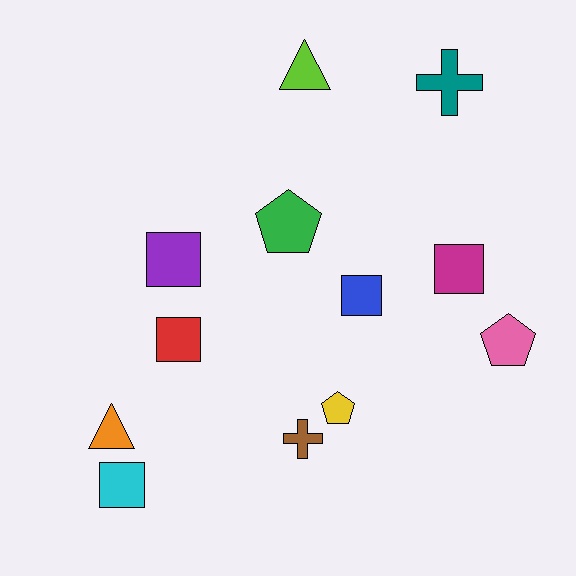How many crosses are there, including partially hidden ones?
There are 2 crosses.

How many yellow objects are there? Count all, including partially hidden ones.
There is 1 yellow object.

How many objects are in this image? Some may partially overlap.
There are 12 objects.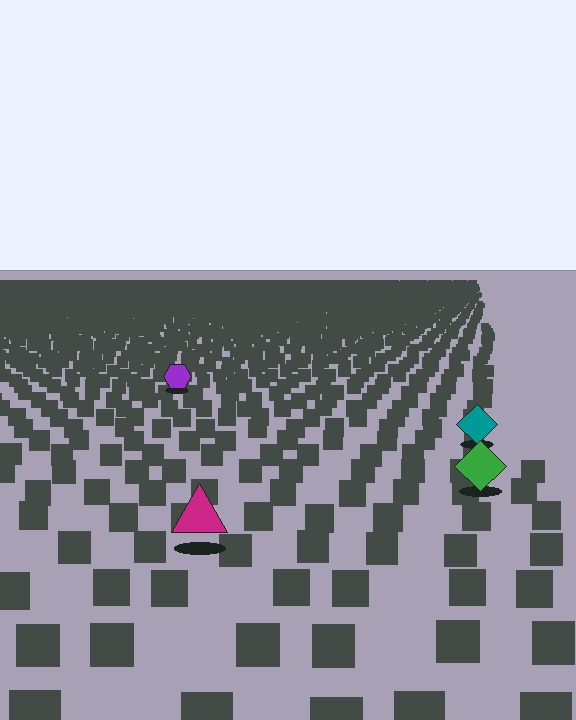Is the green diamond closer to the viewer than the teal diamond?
Yes. The green diamond is closer — you can tell from the texture gradient: the ground texture is coarser near it.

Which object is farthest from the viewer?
The purple hexagon is farthest from the viewer. It appears smaller and the ground texture around it is denser.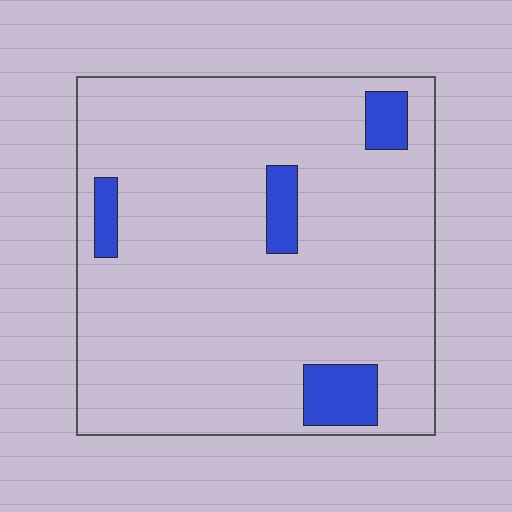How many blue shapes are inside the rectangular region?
4.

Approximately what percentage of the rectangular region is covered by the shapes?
Approximately 10%.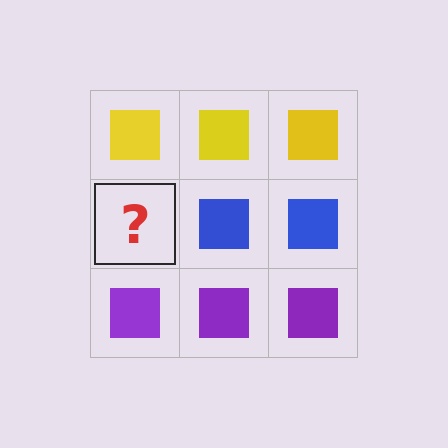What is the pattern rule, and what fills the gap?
The rule is that each row has a consistent color. The gap should be filled with a blue square.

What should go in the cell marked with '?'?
The missing cell should contain a blue square.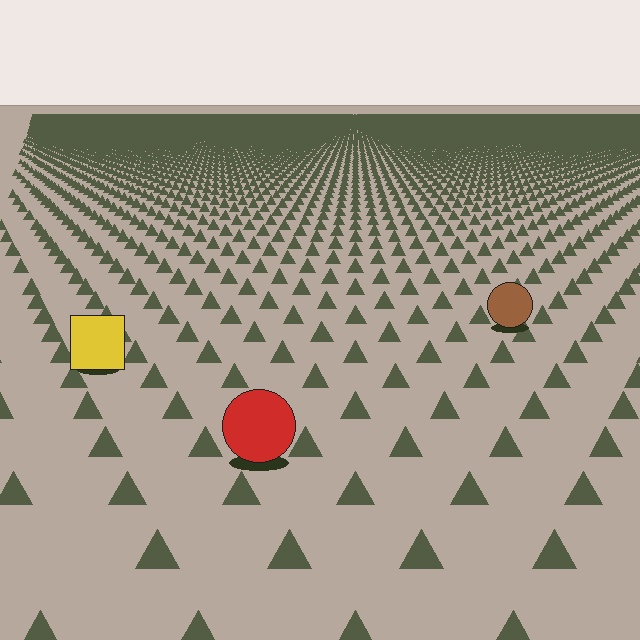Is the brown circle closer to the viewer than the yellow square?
No. The yellow square is closer — you can tell from the texture gradient: the ground texture is coarser near it.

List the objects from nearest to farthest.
From nearest to farthest: the red circle, the yellow square, the brown circle.